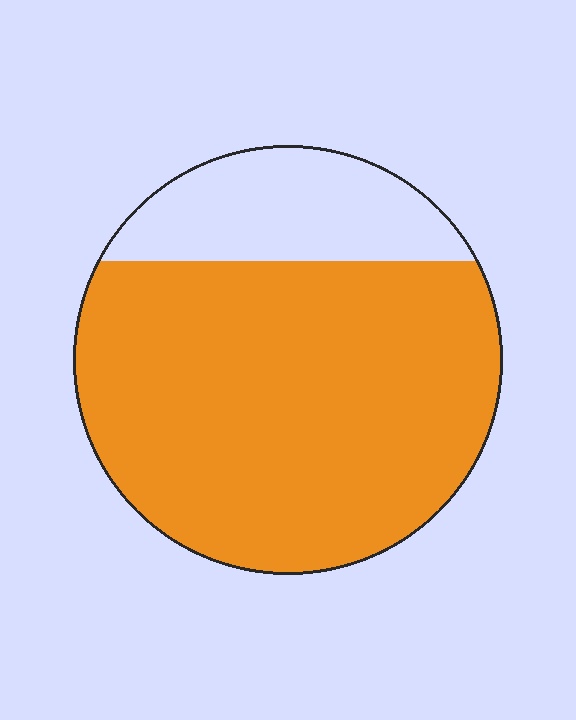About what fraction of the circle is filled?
About four fifths (4/5).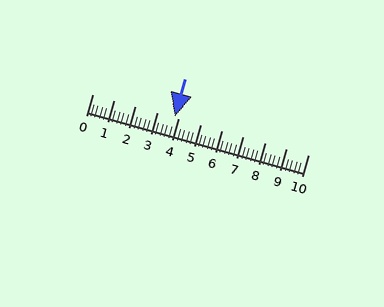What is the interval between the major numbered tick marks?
The major tick marks are spaced 1 units apart.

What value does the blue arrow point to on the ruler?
The blue arrow points to approximately 3.8.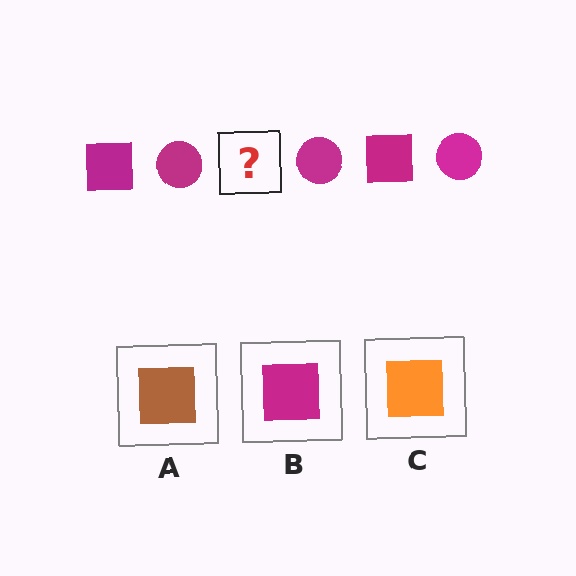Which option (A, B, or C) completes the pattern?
B.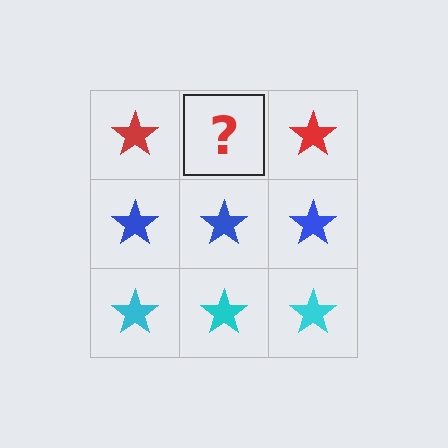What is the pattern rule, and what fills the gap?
The rule is that each row has a consistent color. The gap should be filled with a red star.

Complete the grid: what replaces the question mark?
The question mark should be replaced with a red star.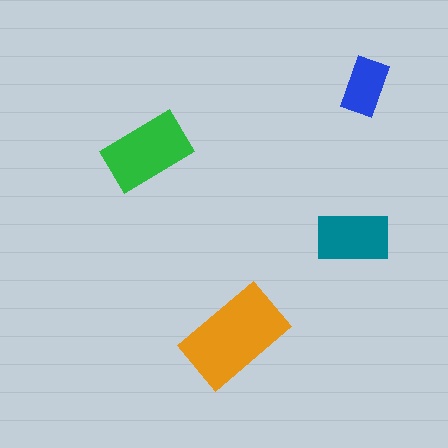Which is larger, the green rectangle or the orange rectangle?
The orange one.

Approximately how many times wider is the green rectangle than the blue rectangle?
About 1.5 times wider.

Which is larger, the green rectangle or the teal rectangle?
The green one.